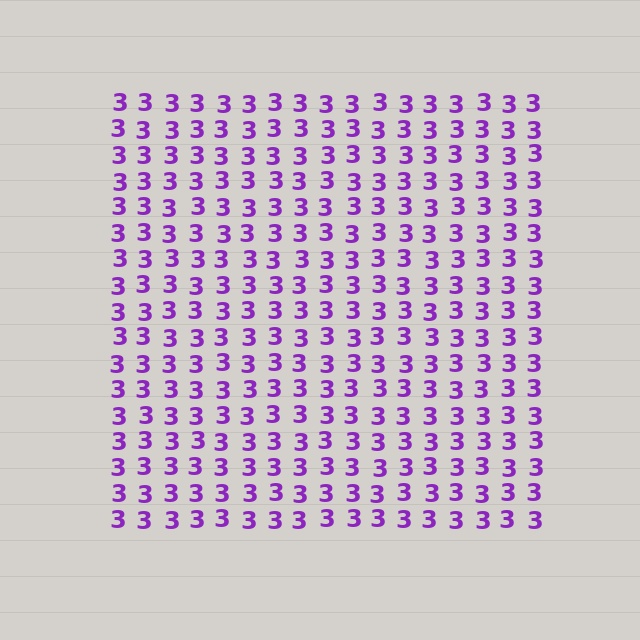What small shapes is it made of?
It is made of small digit 3's.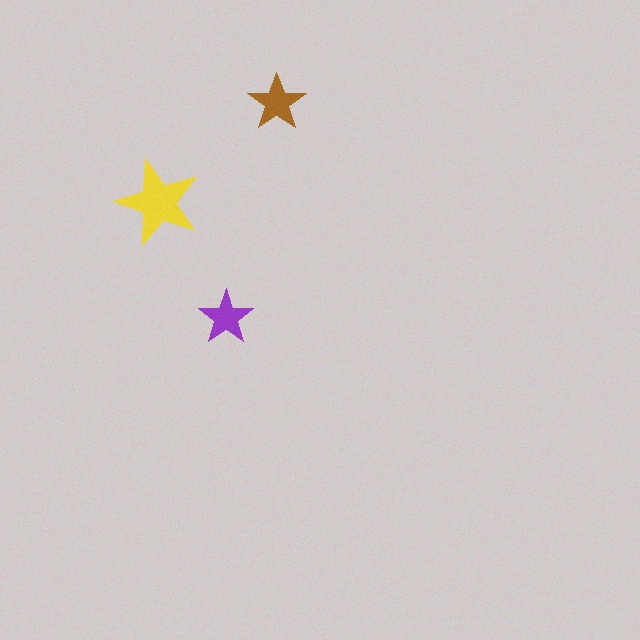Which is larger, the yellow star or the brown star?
The yellow one.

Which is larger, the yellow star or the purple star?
The yellow one.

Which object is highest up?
The brown star is topmost.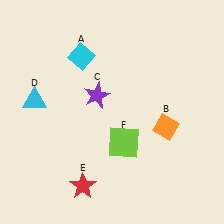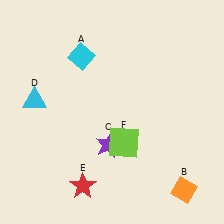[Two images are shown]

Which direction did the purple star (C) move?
The purple star (C) moved down.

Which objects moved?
The objects that moved are: the orange diamond (B), the purple star (C).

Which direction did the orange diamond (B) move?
The orange diamond (B) moved down.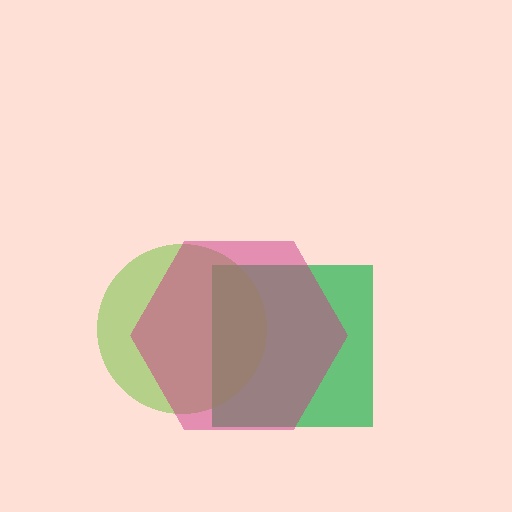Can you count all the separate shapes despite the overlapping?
Yes, there are 3 separate shapes.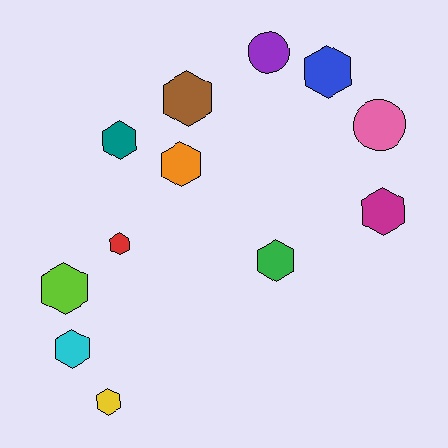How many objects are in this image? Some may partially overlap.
There are 12 objects.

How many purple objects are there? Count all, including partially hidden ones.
There is 1 purple object.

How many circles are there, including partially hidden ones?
There are 2 circles.